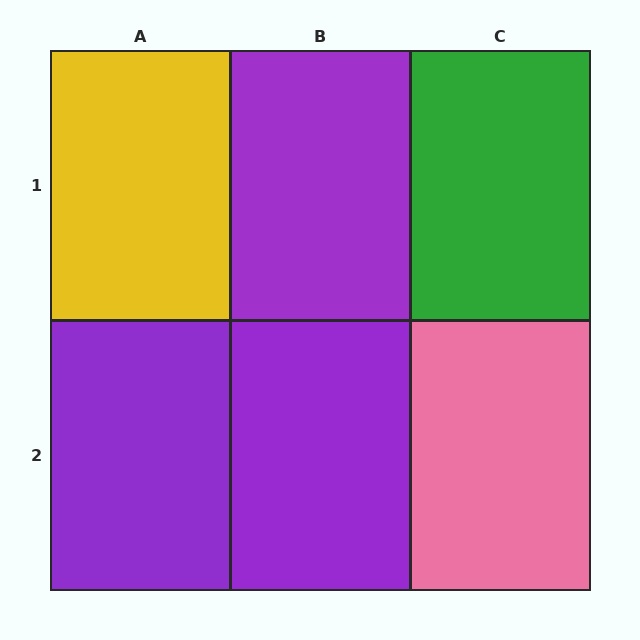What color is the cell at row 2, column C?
Pink.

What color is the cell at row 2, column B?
Purple.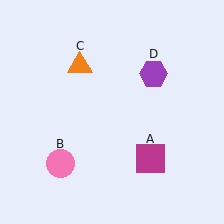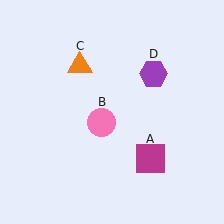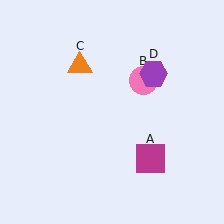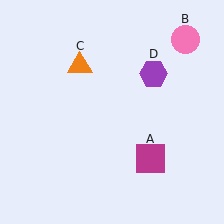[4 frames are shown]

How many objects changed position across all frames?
1 object changed position: pink circle (object B).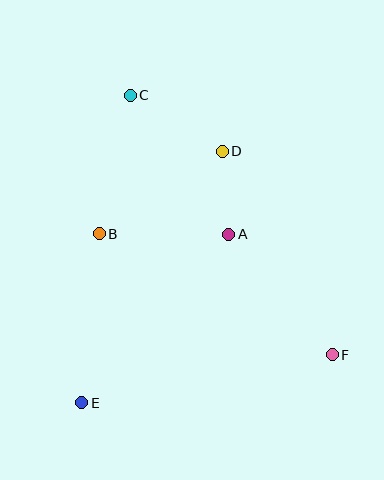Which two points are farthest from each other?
Points C and F are farthest from each other.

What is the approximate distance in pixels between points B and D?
The distance between B and D is approximately 148 pixels.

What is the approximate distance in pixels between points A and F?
The distance between A and F is approximately 159 pixels.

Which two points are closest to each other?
Points A and D are closest to each other.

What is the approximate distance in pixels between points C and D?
The distance between C and D is approximately 108 pixels.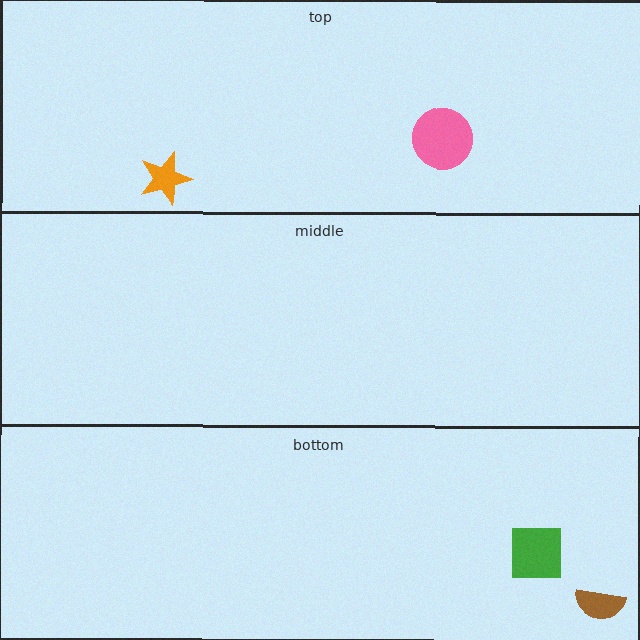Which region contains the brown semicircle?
The bottom region.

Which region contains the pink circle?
The top region.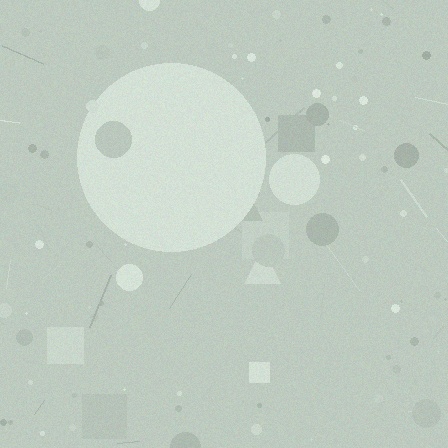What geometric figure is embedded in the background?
A circle is embedded in the background.